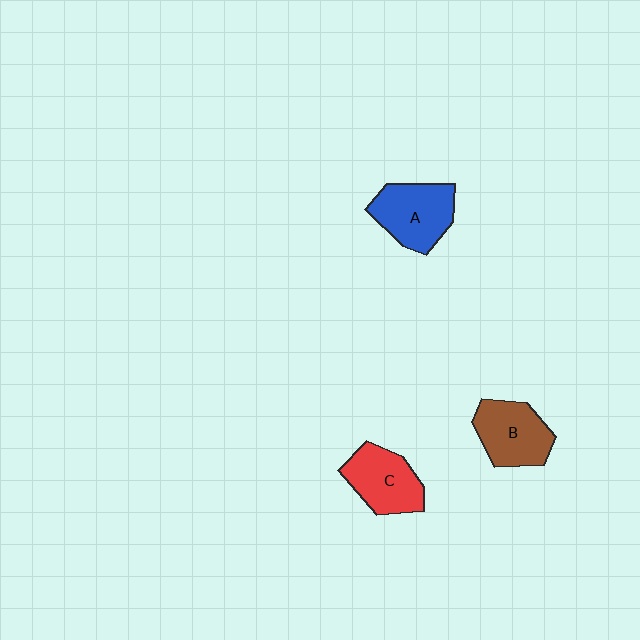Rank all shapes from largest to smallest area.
From largest to smallest: A (blue), B (brown), C (red).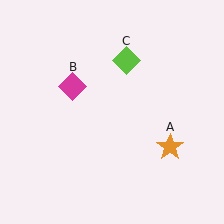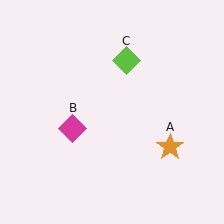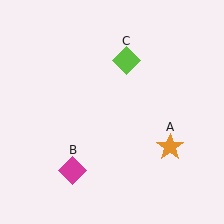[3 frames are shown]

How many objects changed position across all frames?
1 object changed position: magenta diamond (object B).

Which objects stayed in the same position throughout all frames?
Orange star (object A) and lime diamond (object C) remained stationary.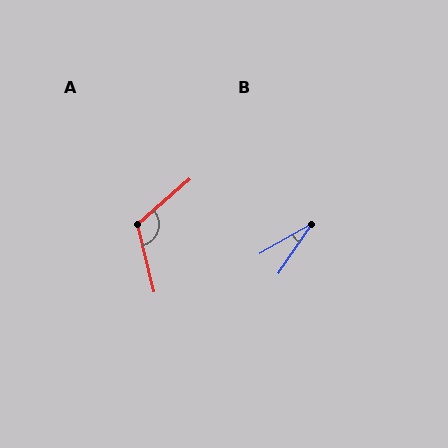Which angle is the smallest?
B, at approximately 26 degrees.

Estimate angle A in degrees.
Approximately 117 degrees.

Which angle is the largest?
A, at approximately 117 degrees.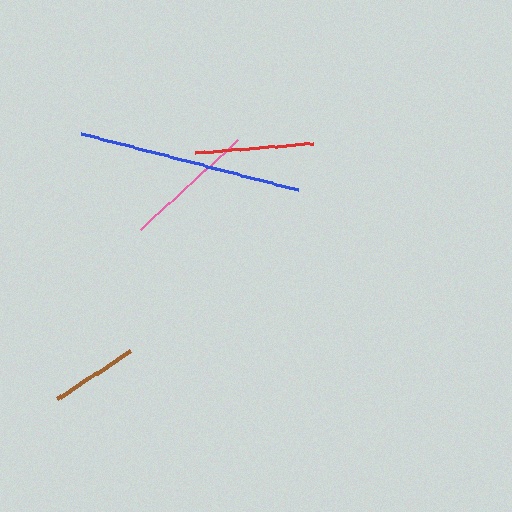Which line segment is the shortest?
The brown line is the shortest at approximately 87 pixels.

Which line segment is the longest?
The blue line is the longest at approximately 224 pixels.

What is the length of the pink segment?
The pink segment is approximately 133 pixels long.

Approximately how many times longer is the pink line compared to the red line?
The pink line is approximately 1.1 times the length of the red line.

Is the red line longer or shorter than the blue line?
The blue line is longer than the red line.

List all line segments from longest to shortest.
From longest to shortest: blue, pink, red, brown.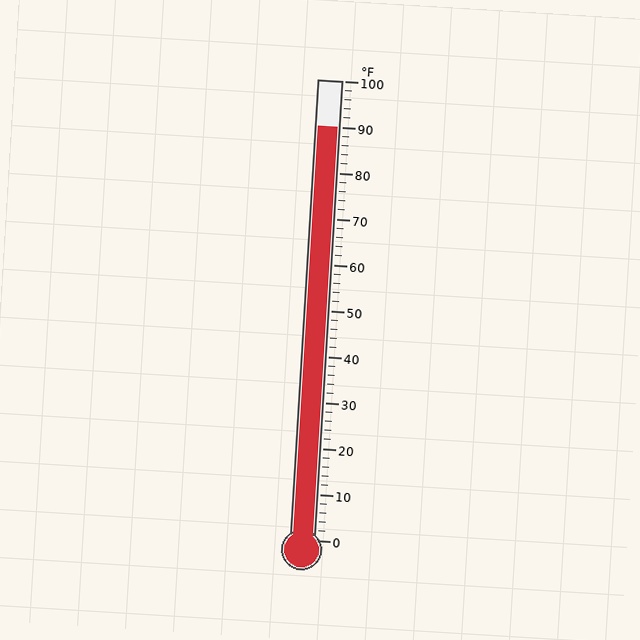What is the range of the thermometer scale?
The thermometer scale ranges from 0°F to 100°F.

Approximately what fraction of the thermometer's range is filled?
The thermometer is filled to approximately 90% of its range.